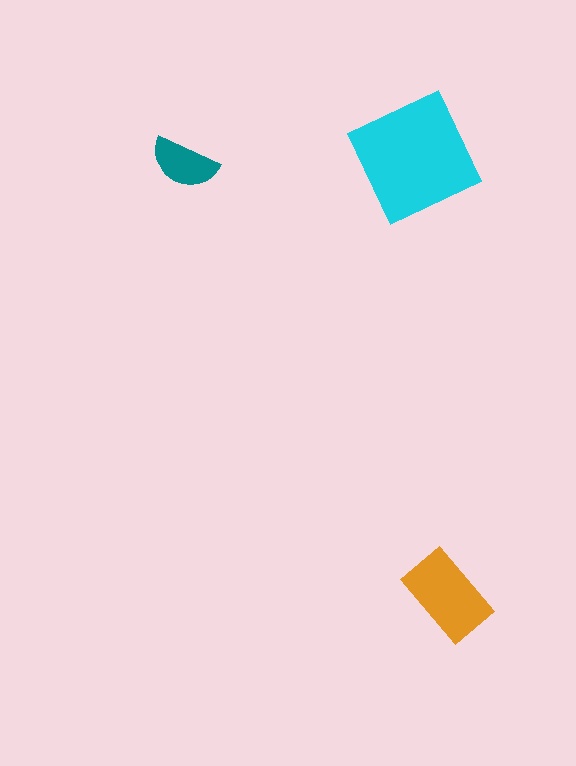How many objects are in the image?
There are 3 objects in the image.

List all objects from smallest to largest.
The teal semicircle, the orange rectangle, the cyan square.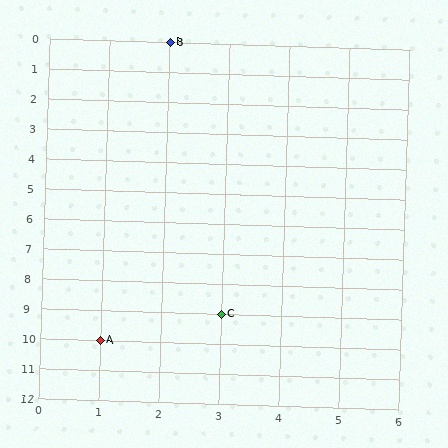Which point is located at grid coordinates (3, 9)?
Point C is at (3, 9).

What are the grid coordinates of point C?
Point C is at grid coordinates (3, 9).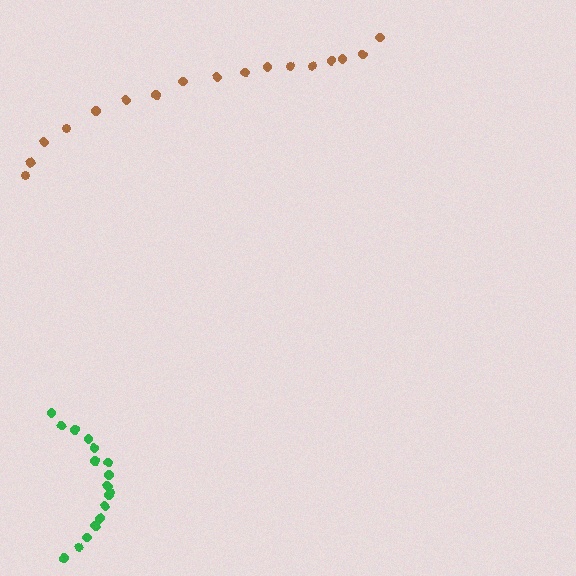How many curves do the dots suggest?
There are 2 distinct paths.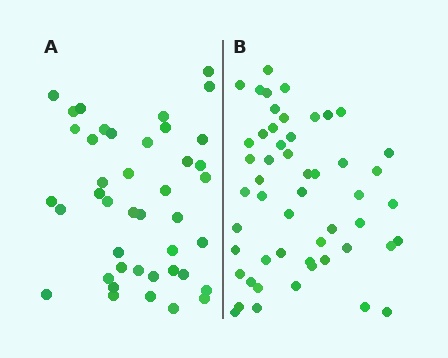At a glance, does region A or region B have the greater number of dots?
Region B (the right region) has more dots.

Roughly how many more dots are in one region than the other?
Region B has roughly 10 or so more dots than region A.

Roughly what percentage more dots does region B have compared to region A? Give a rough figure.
About 25% more.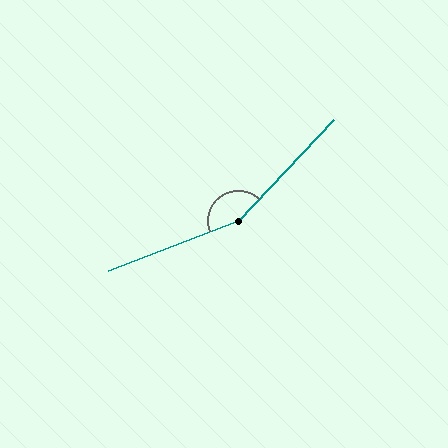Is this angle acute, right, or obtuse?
It is obtuse.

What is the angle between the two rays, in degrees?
Approximately 155 degrees.